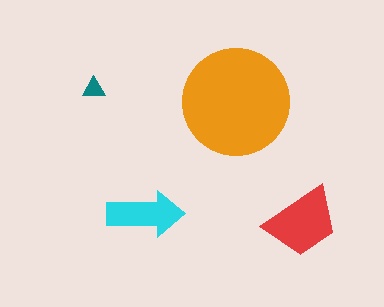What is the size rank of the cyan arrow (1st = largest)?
3rd.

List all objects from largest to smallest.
The orange circle, the red trapezoid, the cyan arrow, the teal triangle.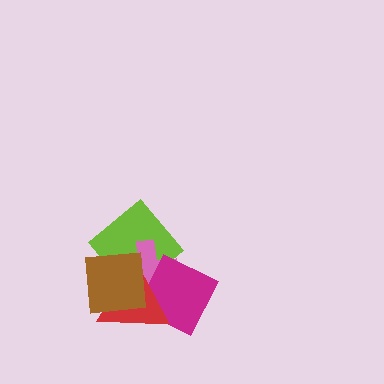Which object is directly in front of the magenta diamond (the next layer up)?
The red triangle is directly in front of the magenta diamond.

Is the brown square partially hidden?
No, no other shape covers it.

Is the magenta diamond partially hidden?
Yes, it is partially covered by another shape.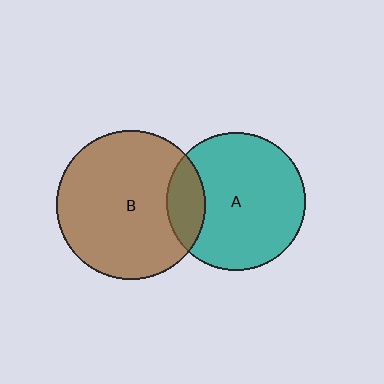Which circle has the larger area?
Circle B (brown).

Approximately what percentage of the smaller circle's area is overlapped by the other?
Approximately 15%.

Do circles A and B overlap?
Yes.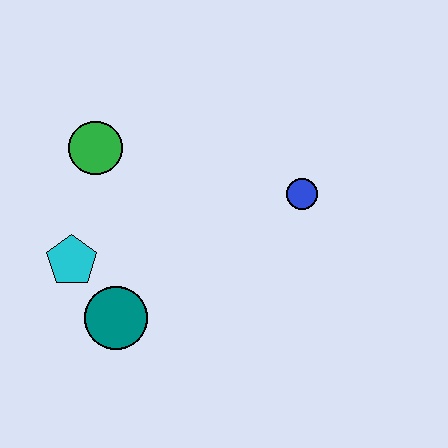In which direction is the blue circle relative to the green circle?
The blue circle is to the right of the green circle.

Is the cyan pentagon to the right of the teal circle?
No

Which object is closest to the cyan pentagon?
The teal circle is closest to the cyan pentagon.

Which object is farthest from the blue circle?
The cyan pentagon is farthest from the blue circle.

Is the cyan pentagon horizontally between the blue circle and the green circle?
No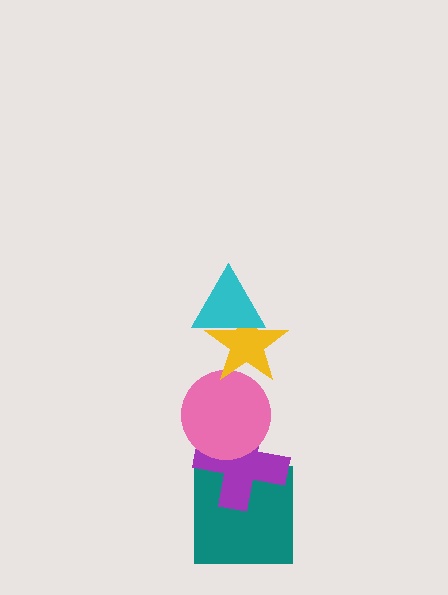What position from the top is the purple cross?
The purple cross is 4th from the top.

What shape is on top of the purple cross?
The pink circle is on top of the purple cross.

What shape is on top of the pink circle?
The yellow star is on top of the pink circle.